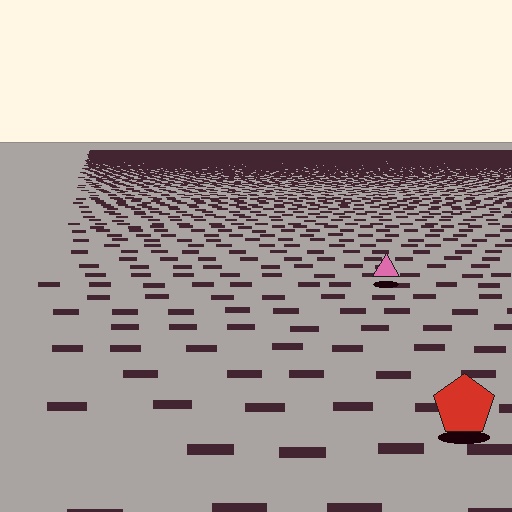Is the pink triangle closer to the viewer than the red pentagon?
No. The red pentagon is closer — you can tell from the texture gradient: the ground texture is coarser near it.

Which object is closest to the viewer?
The red pentagon is closest. The texture marks near it are larger and more spread out.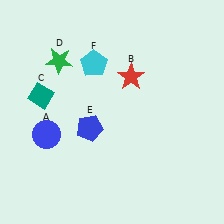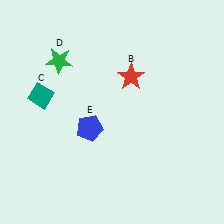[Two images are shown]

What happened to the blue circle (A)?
The blue circle (A) was removed in Image 2. It was in the bottom-left area of Image 1.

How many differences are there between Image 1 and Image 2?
There are 2 differences between the two images.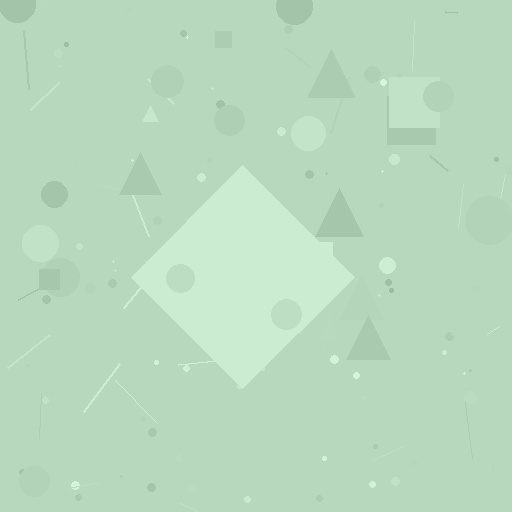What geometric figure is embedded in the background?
A diamond is embedded in the background.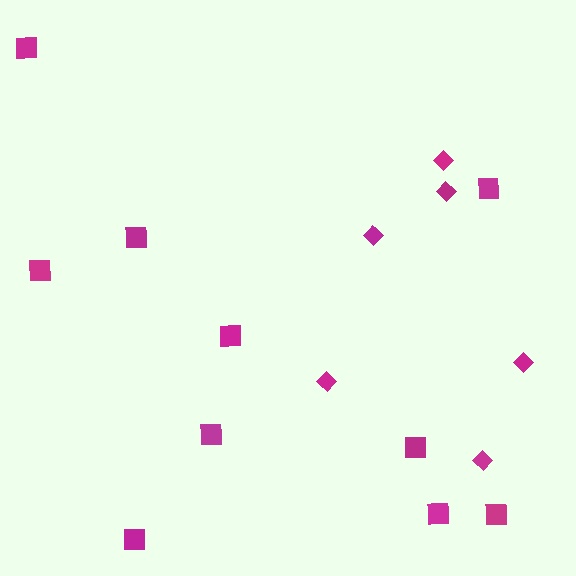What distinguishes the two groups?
There are 2 groups: one group of squares (10) and one group of diamonds (6).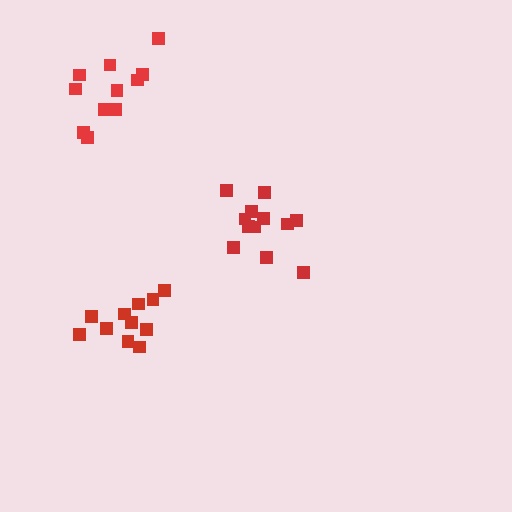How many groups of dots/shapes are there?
There are 3 groups.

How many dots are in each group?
Group 1: 12 dots, Group 2: 11 dots, Group 3: 11 dots (34 total).